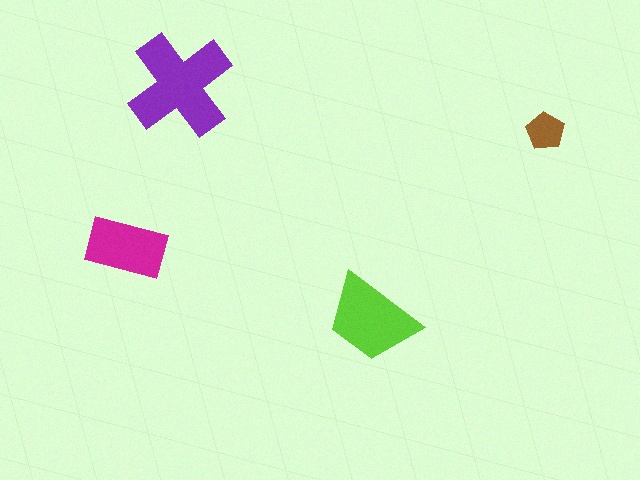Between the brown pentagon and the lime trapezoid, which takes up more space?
The lime trapezoid.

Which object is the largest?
The purple cross.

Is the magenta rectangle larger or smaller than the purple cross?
Smaller.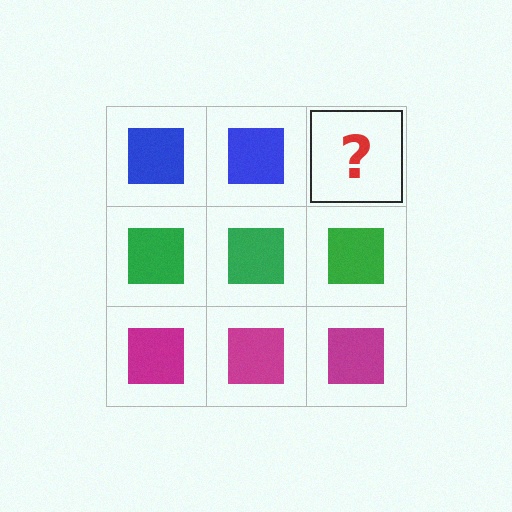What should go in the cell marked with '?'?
The missing cell should contain a blue square.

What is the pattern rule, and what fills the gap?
The rule is that each row has a consistent color. The gap should be filled with a blue square.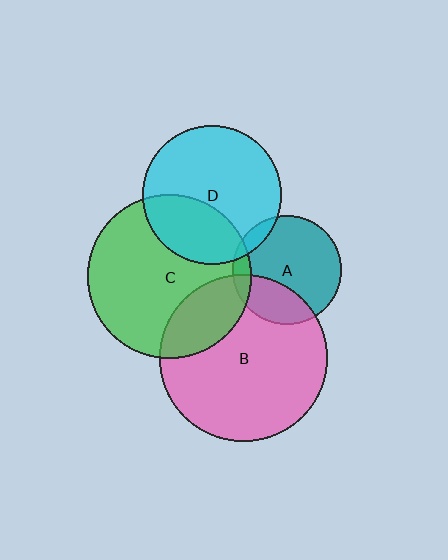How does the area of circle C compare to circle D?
Approximately 1.4 times.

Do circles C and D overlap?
Yes.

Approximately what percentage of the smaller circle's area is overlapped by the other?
Approximately 35%.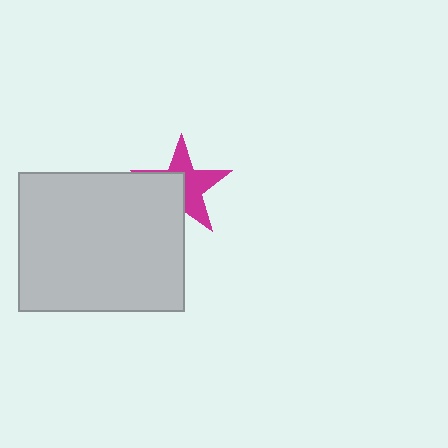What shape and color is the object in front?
The object in front is a light gray rectangle.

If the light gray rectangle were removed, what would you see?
You would see the complete magenta star.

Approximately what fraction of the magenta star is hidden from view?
Roughly 46% of the magenta star is hidden behind the light gray rectangle.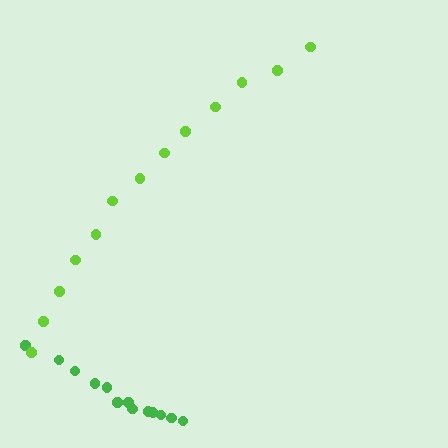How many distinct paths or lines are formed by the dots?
There are 2 distinct paths.